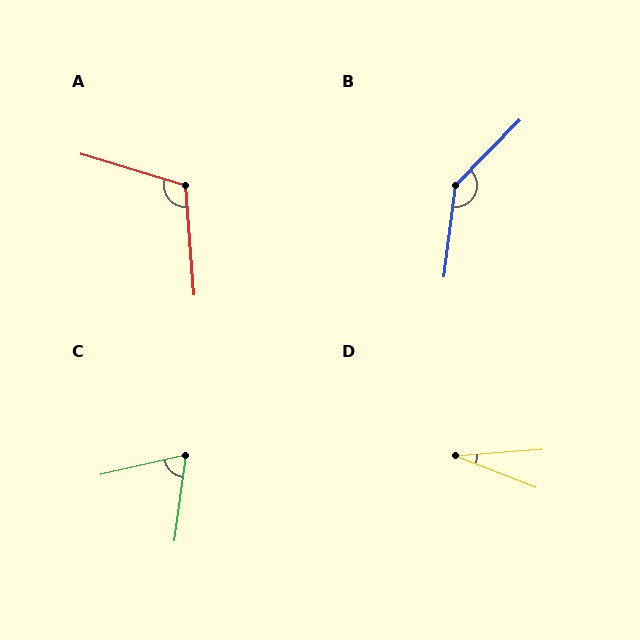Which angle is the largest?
B, at approximately 142 degrees.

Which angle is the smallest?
D, at approximately 26 degrees.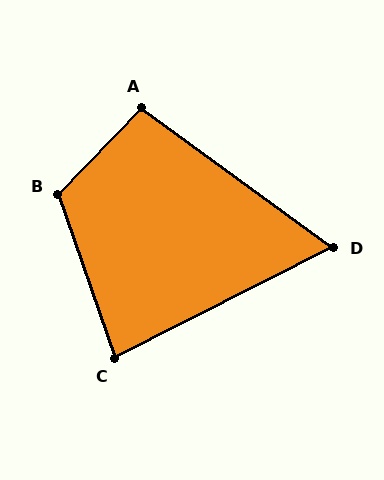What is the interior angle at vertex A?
Approximately 98 degrees (obtuse).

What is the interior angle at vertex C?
Approximately 82 degrees (acute).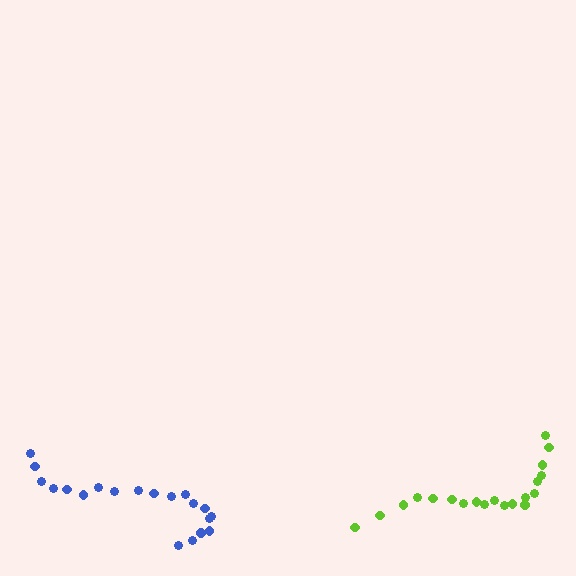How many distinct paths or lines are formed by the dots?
There are 2 distinct paths.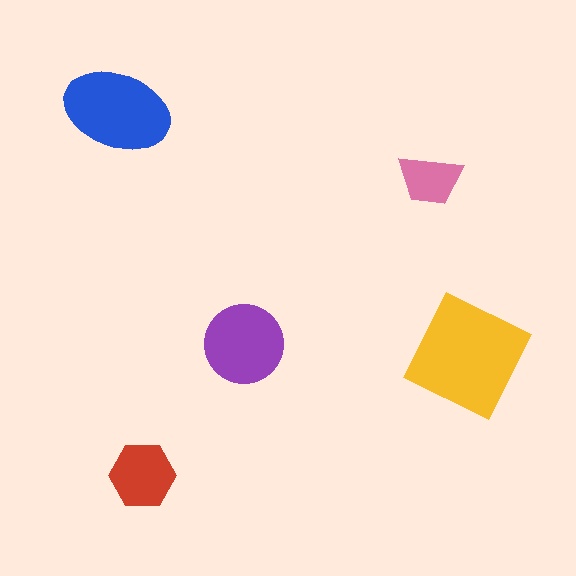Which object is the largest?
The yellow square.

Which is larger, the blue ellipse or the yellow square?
The yellow square.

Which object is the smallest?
The pink trapezoid.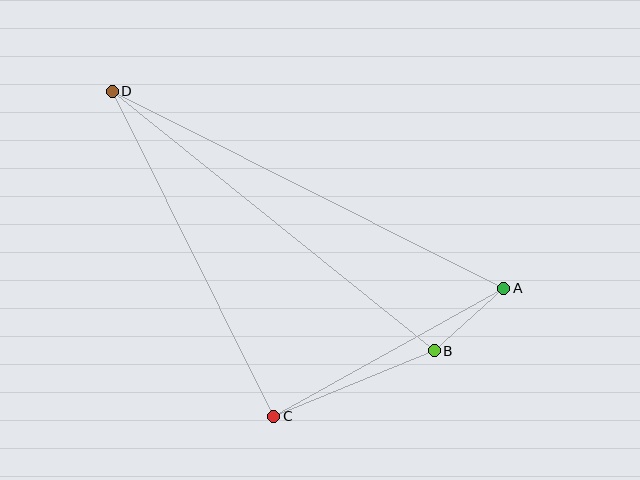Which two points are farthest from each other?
Points A and D are farthest from each other.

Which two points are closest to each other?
Points A and B are closest to each other.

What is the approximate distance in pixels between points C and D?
The distance between C and D is approximately 363 pixels.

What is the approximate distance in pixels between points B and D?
The distance between B and D is approximately 414 pixels.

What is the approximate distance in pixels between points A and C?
The distance between A and C is approximately 263 pixels.